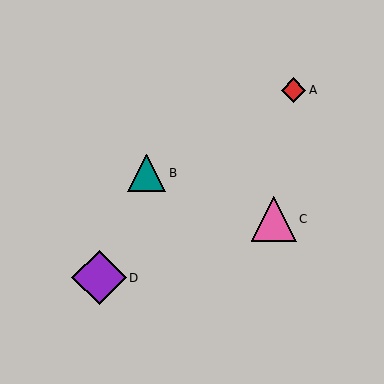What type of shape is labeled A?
Shape A is a red diamond.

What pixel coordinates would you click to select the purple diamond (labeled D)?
Click at (99, 278) to select the purple diamond D.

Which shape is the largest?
The purple diamond (labeled D) is the largest.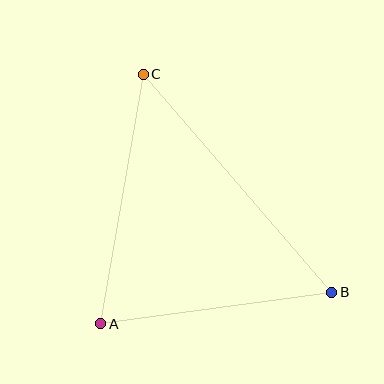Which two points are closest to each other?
Points A and B are closest to each other.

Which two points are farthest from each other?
Points B and C are farthest from each other.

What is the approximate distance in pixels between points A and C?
The distance between A and C is approximately 253 pixels.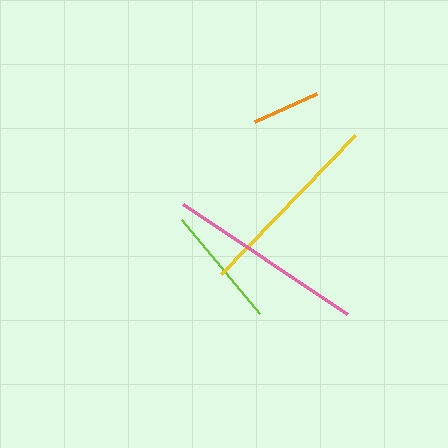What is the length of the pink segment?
The pink segment is approximately 198 pixels long.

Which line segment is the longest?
The pink line is the longest at approximately 198 pixels.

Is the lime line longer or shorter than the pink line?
The pink line is longer than the lime line.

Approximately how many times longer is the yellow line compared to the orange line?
The yellow line is approximately 2.9 times the length of the orange line.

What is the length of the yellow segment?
The yellow segment is approximately 193 pixels long.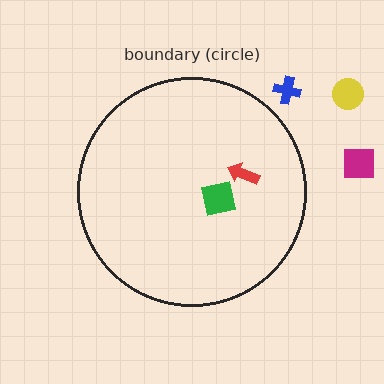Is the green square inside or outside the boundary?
Inside.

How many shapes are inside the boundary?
2 inside, 3 outside.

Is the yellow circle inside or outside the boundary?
Outside.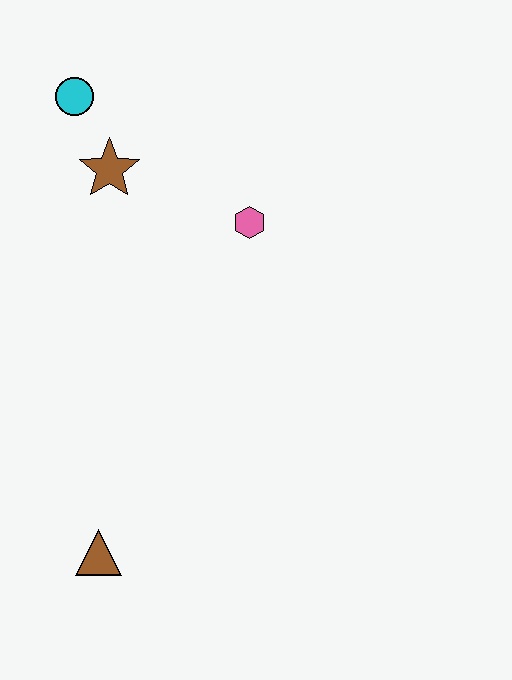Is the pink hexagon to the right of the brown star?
Yes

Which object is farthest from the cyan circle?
The brown triangle is farthest from the cyan circle.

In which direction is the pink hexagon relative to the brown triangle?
The pink hexagon is above the brown triangle.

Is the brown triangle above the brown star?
No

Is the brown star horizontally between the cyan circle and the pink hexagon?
Yes